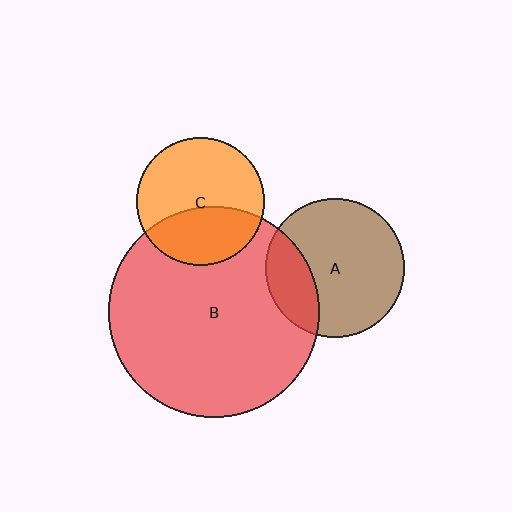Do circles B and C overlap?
Yes.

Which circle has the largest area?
Circle B (red).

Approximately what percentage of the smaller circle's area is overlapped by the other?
Approximately 40%.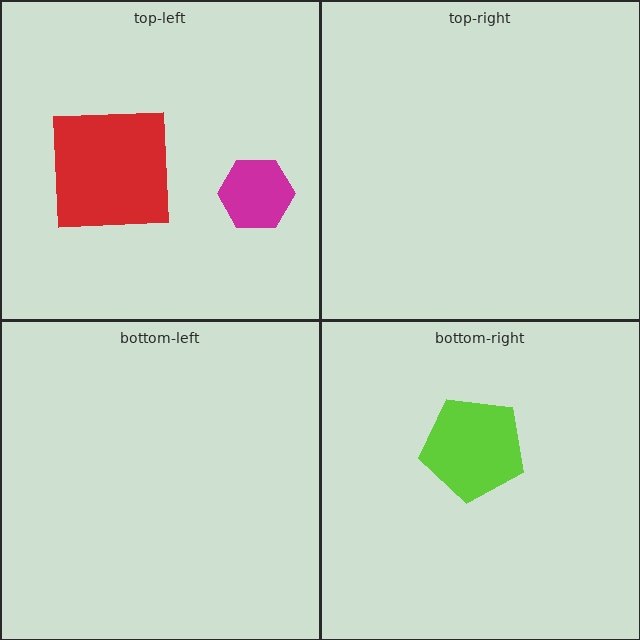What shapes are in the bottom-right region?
The lime pentagon.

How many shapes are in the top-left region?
2.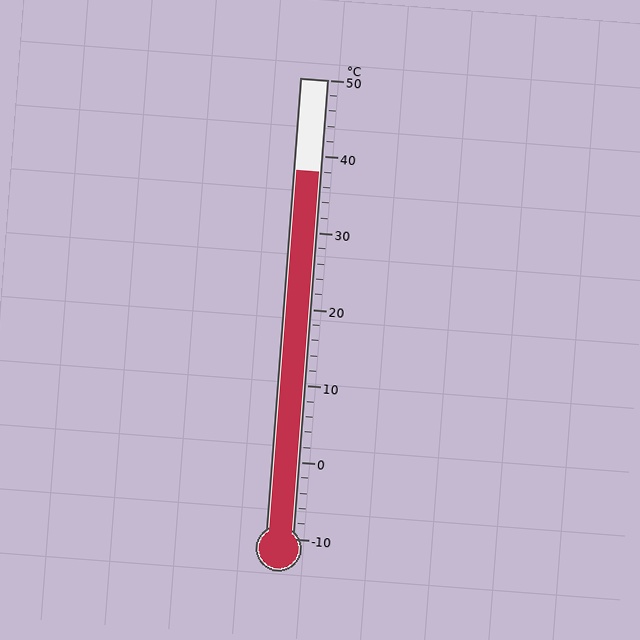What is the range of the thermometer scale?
The thermometer scale ranges from -10°C to 50°C.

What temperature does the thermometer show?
The thermometer shows approximately 38°C.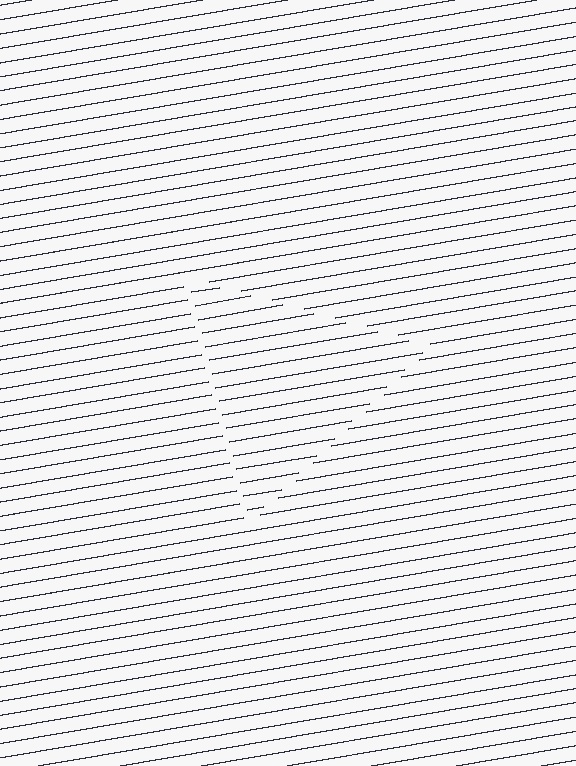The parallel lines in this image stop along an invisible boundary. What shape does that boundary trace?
An illusory triangle. The interior of the shape contains the same grating, shifted by half a period — the contour is defined by the phase discontinuity where line-ends from the inner and outer gratings abut.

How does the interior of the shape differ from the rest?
The interior of the shape contains the same grating, shifted by half a period — the contour is defined by the phase discontinuity where line-ends from the inner and outer gratings abut.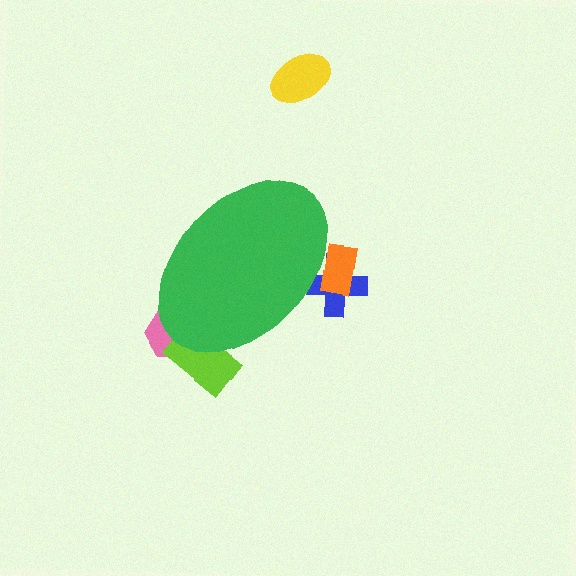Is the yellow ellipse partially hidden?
No, the yellow ellipse is fully visible.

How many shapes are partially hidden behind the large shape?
4 shapes are partially hidden.